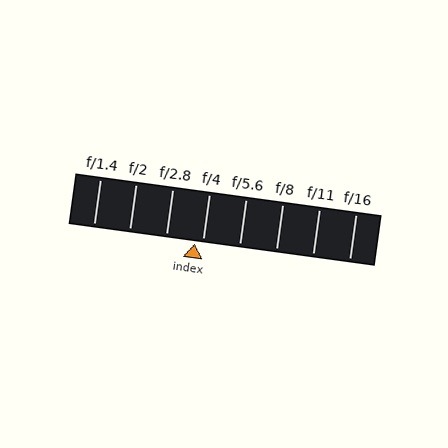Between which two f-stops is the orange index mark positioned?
The index mark is between f/2.8 and f/4.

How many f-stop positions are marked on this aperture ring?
There are 8 f-stop positions marked.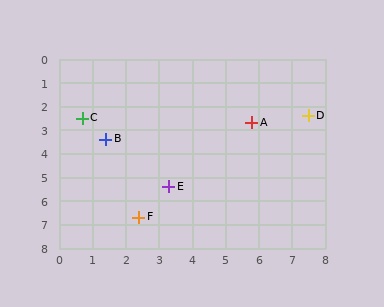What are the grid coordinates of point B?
Point B is at approximately (1.4, 3.4).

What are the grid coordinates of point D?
Point D is at approximately (7.5, 2.4).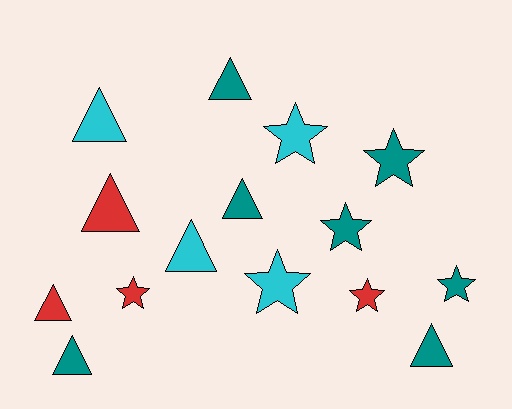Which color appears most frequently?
Teal, with 7 objects.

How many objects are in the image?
There are 15 objects.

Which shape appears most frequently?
Triangle, with 8 objects.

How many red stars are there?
There are 2 red stars.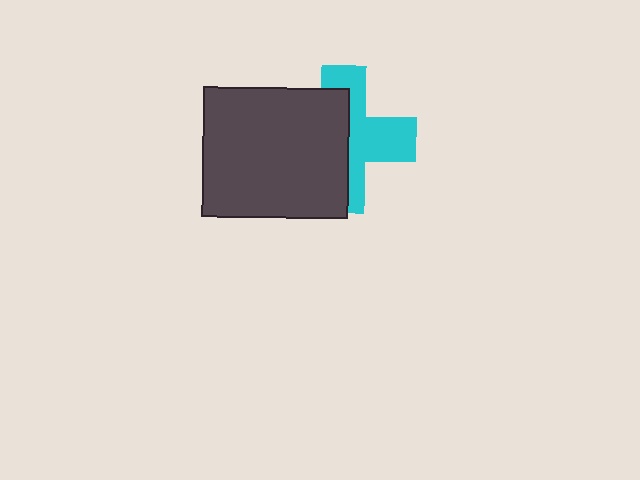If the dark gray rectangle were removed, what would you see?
You would see the complete cyan cross.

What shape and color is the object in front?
The object in front is a dark gray rectangle.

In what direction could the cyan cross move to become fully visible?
The cyan cross could move right. That would shift it out from behind the dark gray rectangle entirely.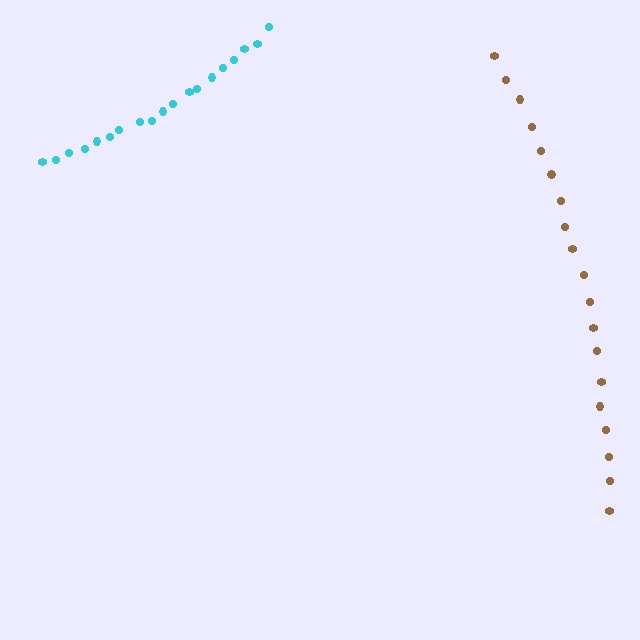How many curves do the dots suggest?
There are 2 distinct paths.